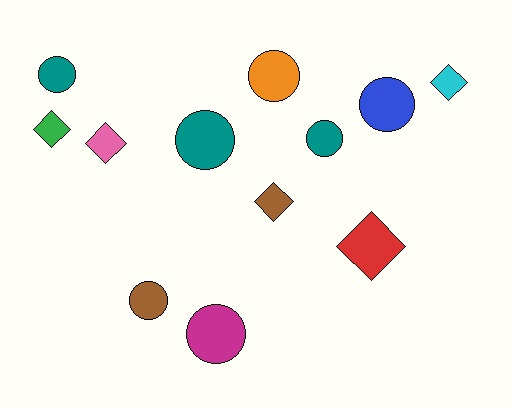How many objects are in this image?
There are 12 objects.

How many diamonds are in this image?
There are 5 diamonds.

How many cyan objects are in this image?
There is 1 cyan object.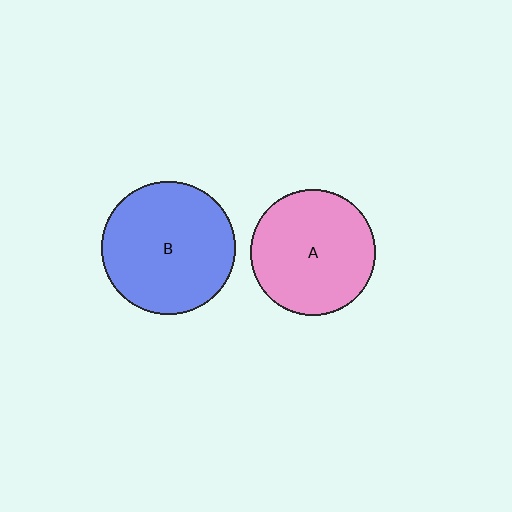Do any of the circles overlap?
No, none of the circles overlap.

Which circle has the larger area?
Circle B (blue).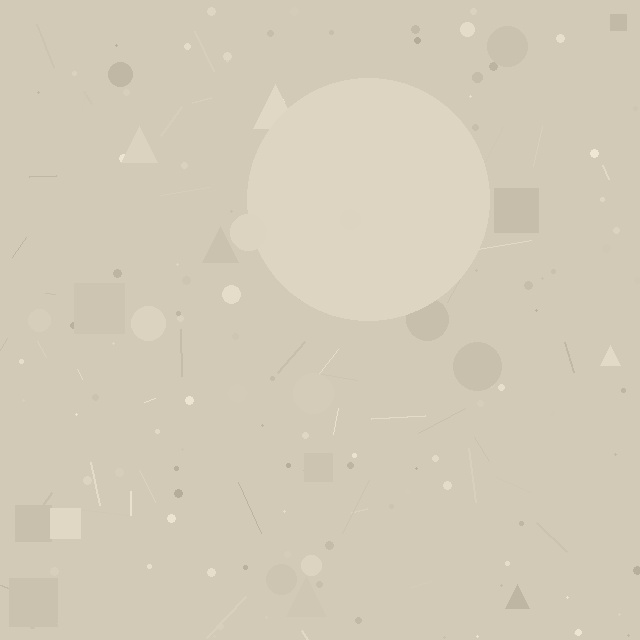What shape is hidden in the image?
A circle is hidden in the image.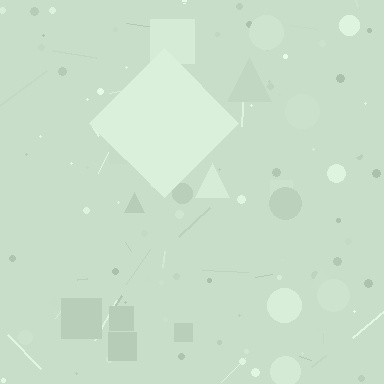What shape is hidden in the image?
A diamond is hidden in the image.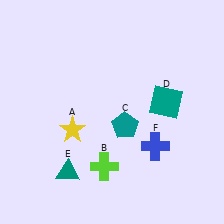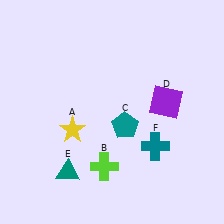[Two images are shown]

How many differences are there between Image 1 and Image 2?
There are 2 differences between the two images.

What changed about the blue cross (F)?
In Image 1, F is blue. In Image 2, it changed to teal.